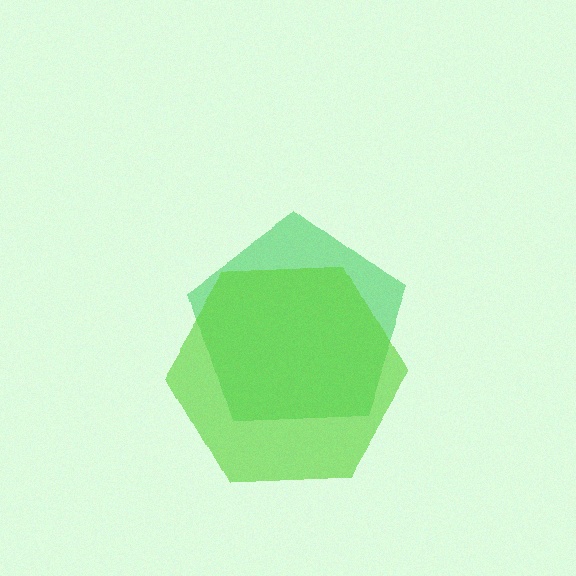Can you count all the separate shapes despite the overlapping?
Yes, there are 2 separate shapes.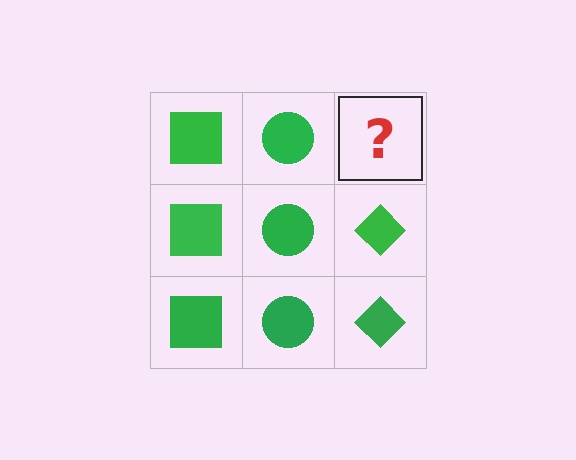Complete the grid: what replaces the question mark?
The question mark should be replaced with a green diamond.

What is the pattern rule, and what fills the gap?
The rule is that each column has a consistent shape. The gap should be filled with a green diamond.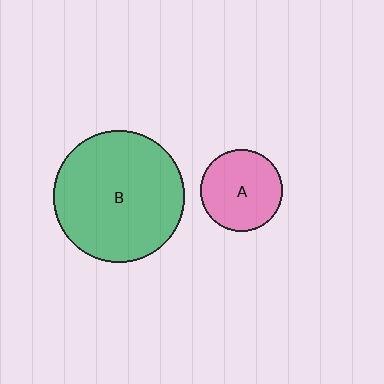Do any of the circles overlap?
No, none of the circles overlap.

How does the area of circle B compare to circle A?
Approximately 2.6 times.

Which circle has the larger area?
Circle B (green).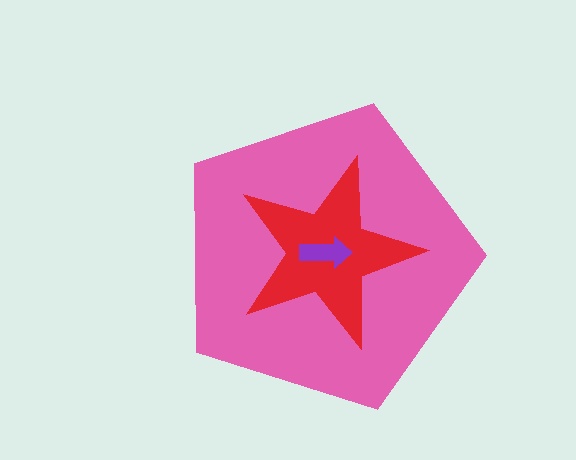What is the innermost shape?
The purple arrow.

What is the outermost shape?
The pink pentagon.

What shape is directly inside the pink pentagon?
The red star.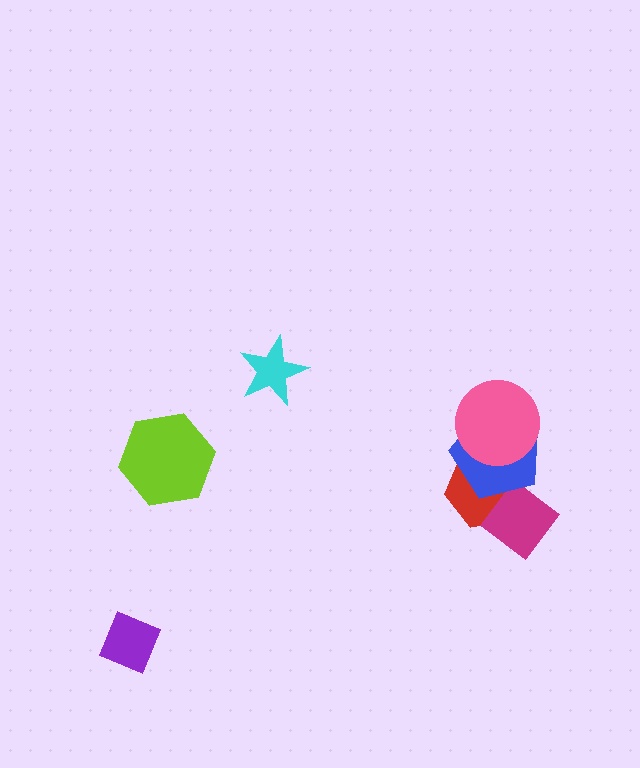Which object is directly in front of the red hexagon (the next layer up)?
The magenta diamond is directly in front of the red hexagon.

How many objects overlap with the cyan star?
0 objects overlap with the cyan star.